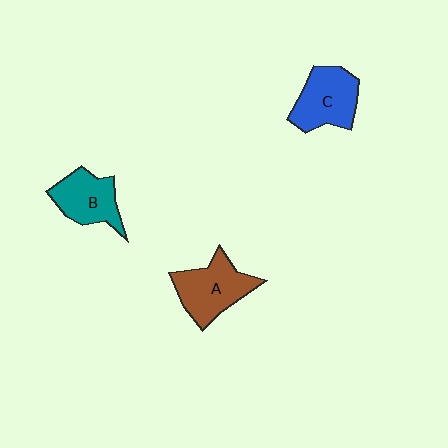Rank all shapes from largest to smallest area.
From largest to smallest: A (brown), C (blue), B (teal).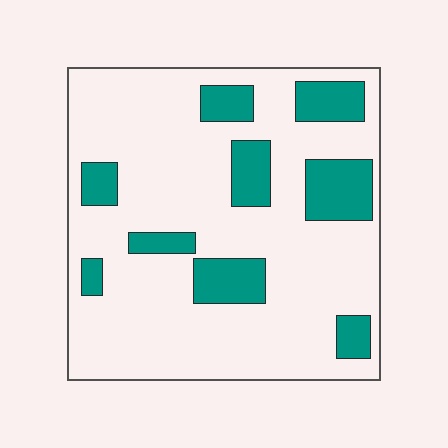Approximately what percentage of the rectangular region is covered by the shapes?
Approximately 20%.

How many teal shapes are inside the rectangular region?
9.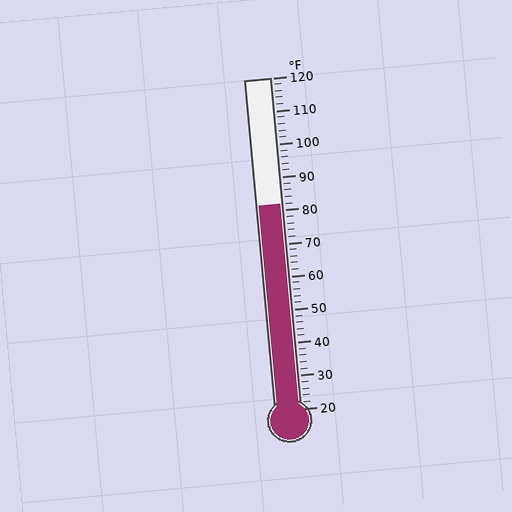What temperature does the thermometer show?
The thermometer shows approximately 82°F.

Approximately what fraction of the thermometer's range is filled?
The thermometer is filled to approximately 60% of its range.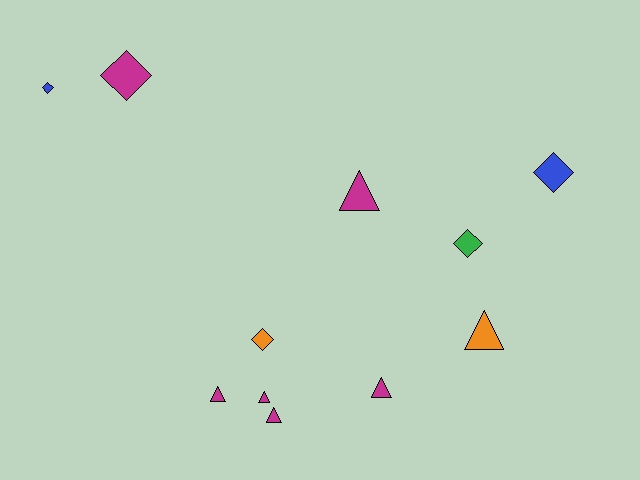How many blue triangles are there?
There are no blue triangles.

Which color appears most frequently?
Magenta, with 6 objects.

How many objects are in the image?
There are 11 objects.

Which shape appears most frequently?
Triangle, with 6 objects.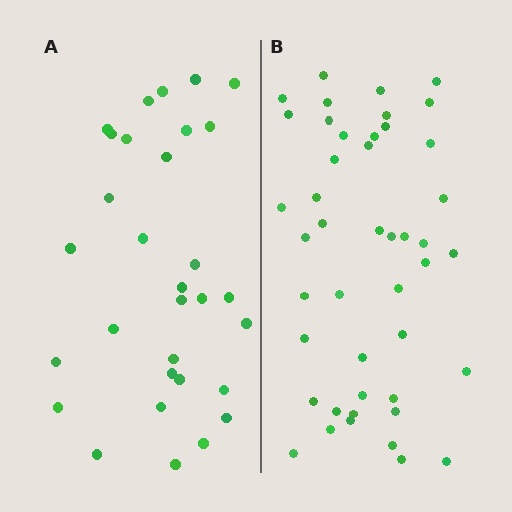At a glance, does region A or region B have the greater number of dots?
Region B (the right region) has more dots.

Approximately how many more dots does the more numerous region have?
Region B has approximately 15 more dots than region A.